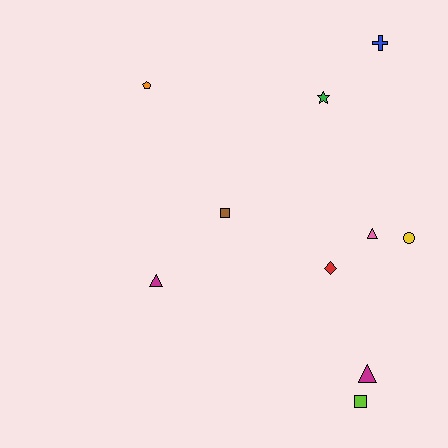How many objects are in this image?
There are 10 objects.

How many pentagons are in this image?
There is 1 pentagon.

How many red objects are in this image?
There is 1 red object.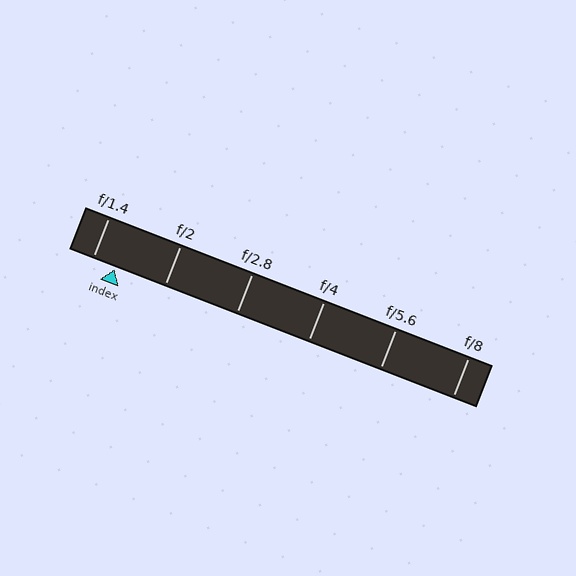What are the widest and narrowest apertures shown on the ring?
The widest aperture shown is f/1.4 and the narrowest is f/8.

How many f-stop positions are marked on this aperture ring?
There are 6 f-stop positions marked.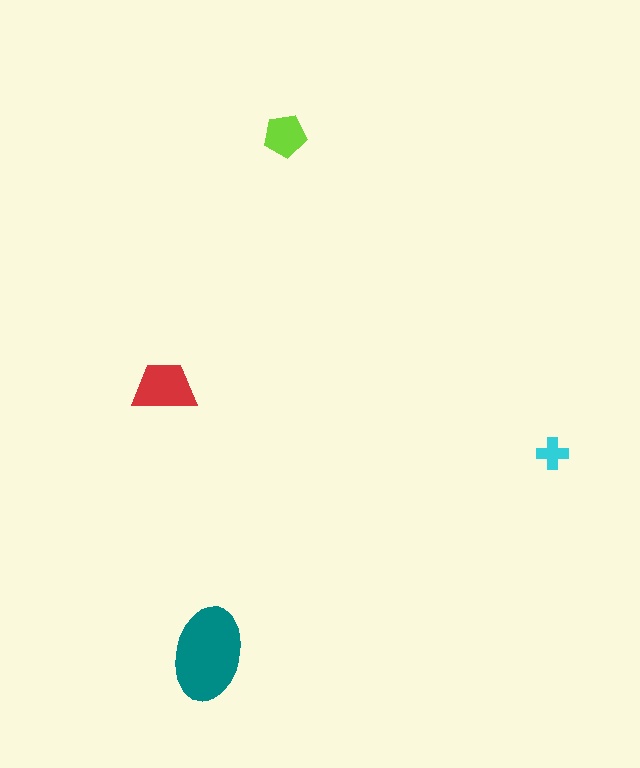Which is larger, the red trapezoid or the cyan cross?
The red trapezoid.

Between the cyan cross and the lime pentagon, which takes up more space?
The lime pentagon.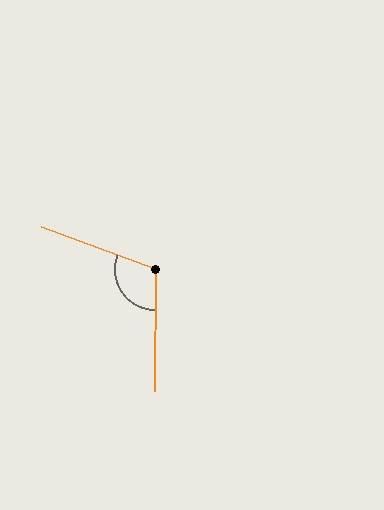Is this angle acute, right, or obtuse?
It is obtuse.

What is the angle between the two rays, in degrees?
Approximately 110 degrees.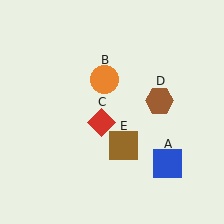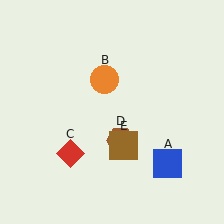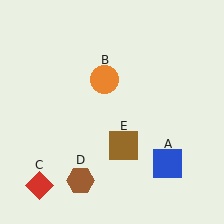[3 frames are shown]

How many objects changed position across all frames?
2 objects changed position: red diamond (object C), brown hexagon (object D).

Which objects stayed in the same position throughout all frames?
Blue square (object A) and orange circle (object B) and brown square (object E) remained stationary.